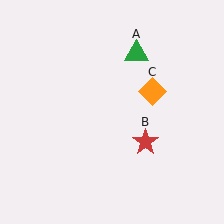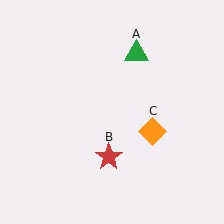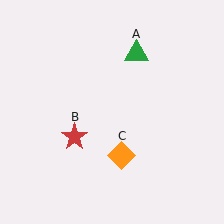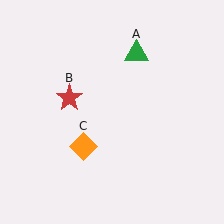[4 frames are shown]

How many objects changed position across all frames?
2 objects changed position: red star (object B), orange diamond (object C).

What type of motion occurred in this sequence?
The red star (object B), orange diamond (object C) rotated clockwise around the center of the scene.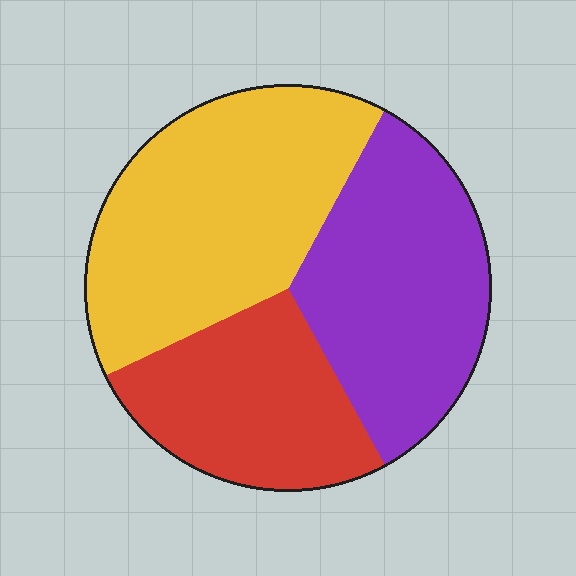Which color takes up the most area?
Yellow, at roughly 40%.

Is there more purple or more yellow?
Yellow.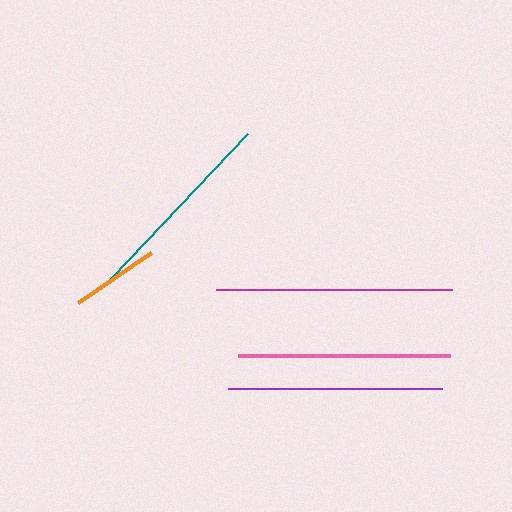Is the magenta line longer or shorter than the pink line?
The magenta line is longer than the pink line.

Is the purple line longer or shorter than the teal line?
The purple line is longer than the teal line.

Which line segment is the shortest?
The orange line is the shortest at approximately 88 pixels.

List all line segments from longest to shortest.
From longest to shortest: magenta, purple, pink, teal, orange.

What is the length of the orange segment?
The orange segment is approximately 88 pixels long.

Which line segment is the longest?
The magenta line is the longest at approximately 236 pixels.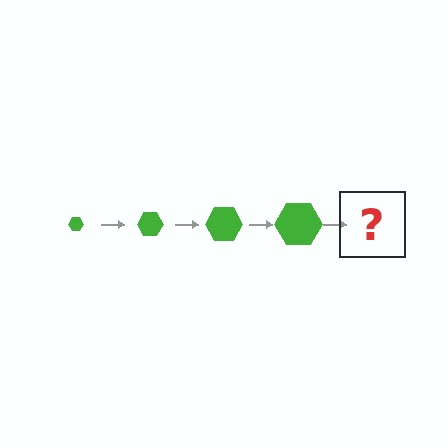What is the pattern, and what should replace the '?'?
The pattern is that the hexagon gets progressively larger each step. The '?' should be a green hexagon, larger than the previous one.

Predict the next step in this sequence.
The next step is a green hexagon, larger than the previous one.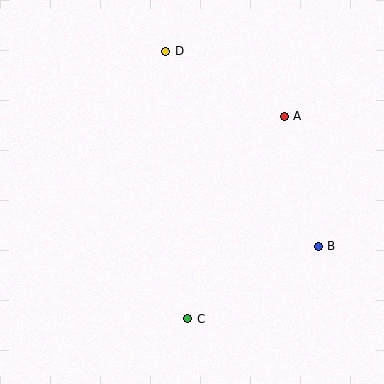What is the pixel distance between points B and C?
The distance between B and C is 150 pixels.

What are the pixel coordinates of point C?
Point C is at (188, 319).